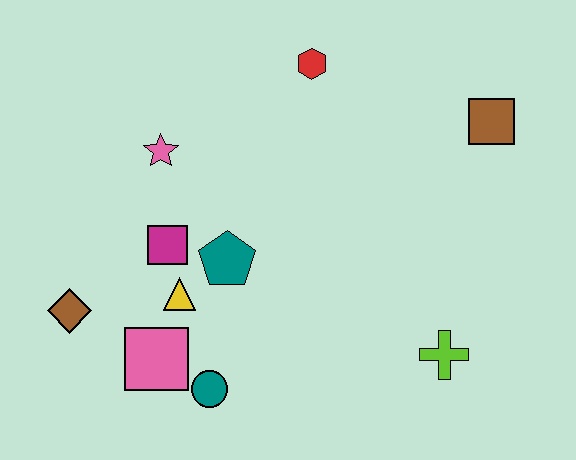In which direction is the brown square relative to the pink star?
The brown square is to the right of the pink star.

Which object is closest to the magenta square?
The yellow triangle is closest to the magenta square.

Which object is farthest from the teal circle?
The brown square is farthest from the teal circle.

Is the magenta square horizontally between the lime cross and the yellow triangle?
No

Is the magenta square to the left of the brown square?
Yes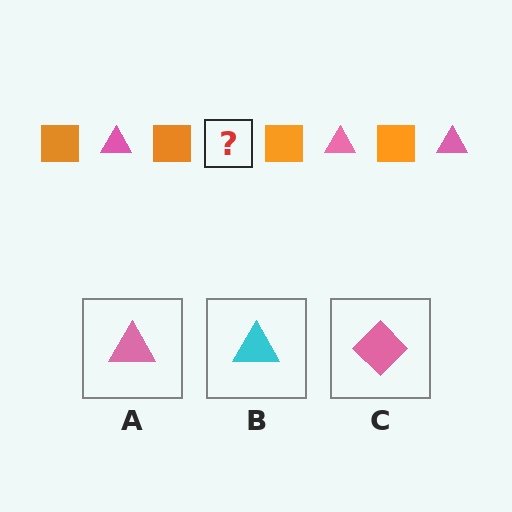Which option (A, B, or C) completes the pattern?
A.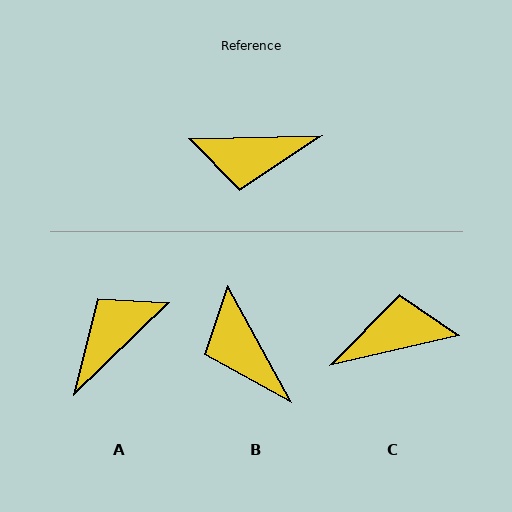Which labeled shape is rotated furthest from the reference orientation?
C, about 168 degrees away.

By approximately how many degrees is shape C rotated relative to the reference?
Approximately 168 degrees clockwise.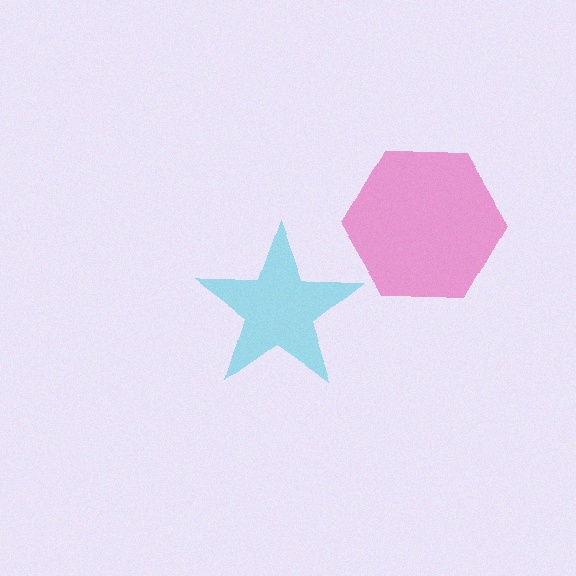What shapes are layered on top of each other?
The layered shapes are: a cyan star, a pink hexagon.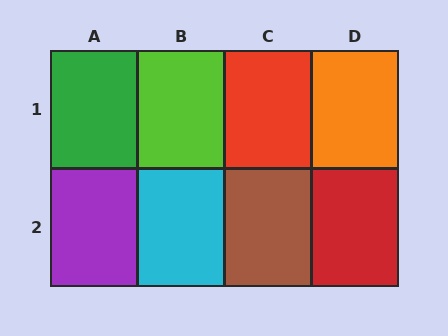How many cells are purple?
1 cell is purple.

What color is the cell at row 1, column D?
Orange.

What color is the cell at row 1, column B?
Lime.